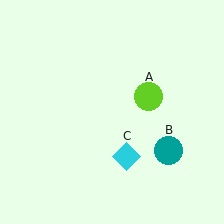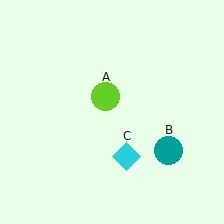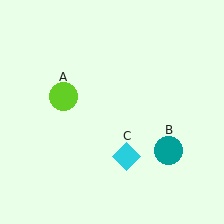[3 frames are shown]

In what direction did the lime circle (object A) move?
The lime circle (object A) moved left.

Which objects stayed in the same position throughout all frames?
Teal circle (object B) and cyan diamond (object C) remained stationary.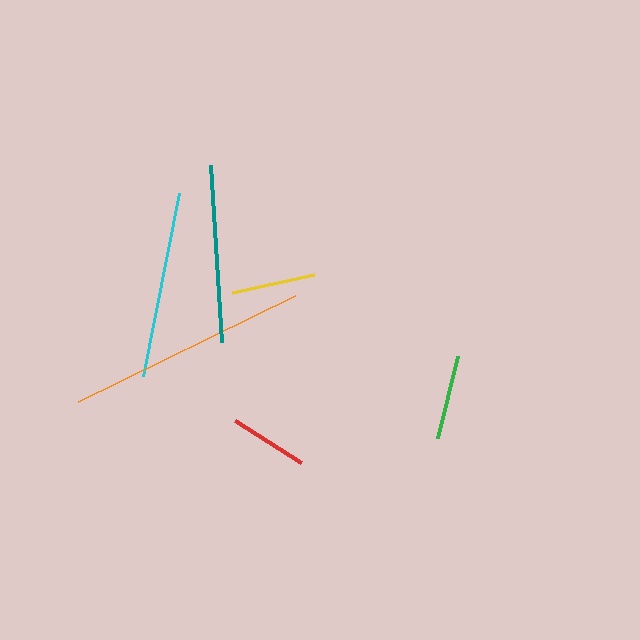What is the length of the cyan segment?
The cyan segment is approximately 187 pixels long.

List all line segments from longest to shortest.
From longest to shortest: orange, cyan, teal, green, yellow, red.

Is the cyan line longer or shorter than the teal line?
The cyan line is longer than the teal line.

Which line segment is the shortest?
The red line is the shortest at approximately 79 pixels.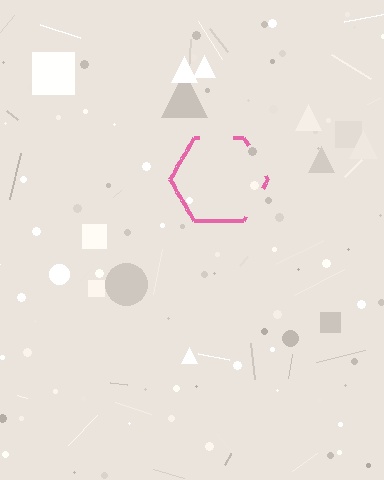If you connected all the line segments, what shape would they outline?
They would outline a hexagon.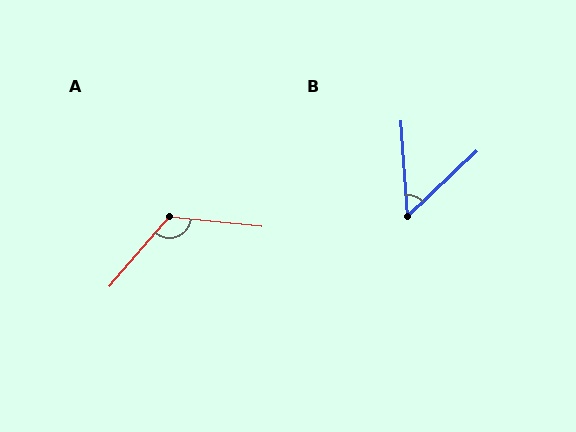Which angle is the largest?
A, at approximately 125 degrees.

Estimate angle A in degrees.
Approximately 125 degrees.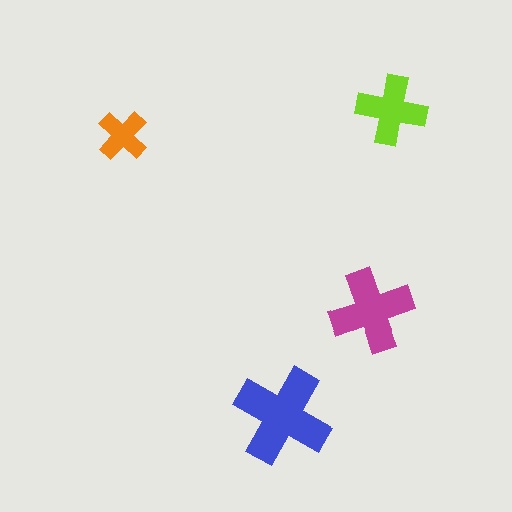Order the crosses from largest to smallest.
the blue one, the magenta one, the lime one, the orange one.